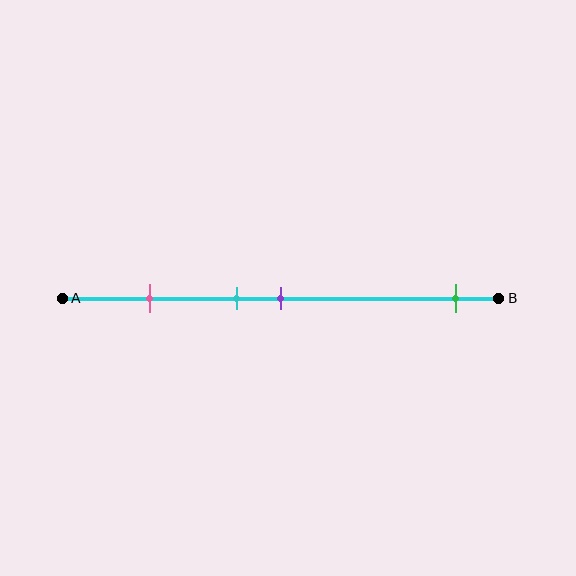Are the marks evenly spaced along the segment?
No, the marks are not evenly spaced.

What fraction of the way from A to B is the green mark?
The green mark is approximately 90% (0.9) of the way from A to B.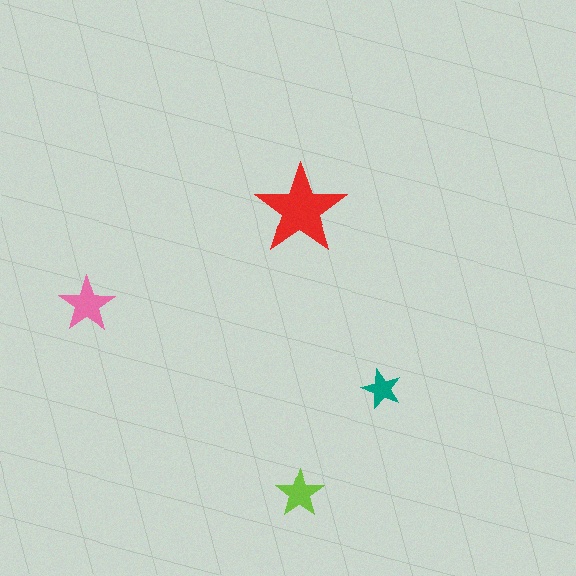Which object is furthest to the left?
The pink star is leftmost.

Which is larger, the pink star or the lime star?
The pink one.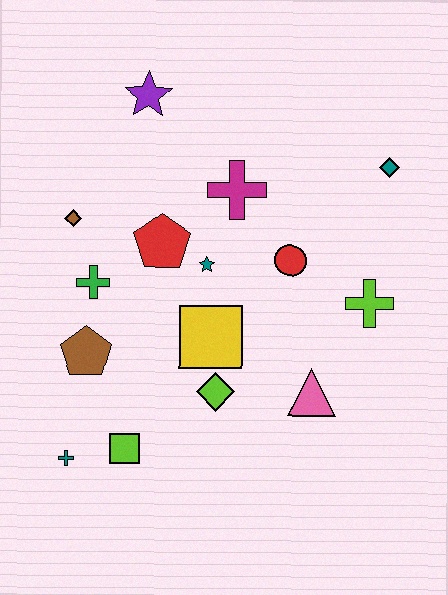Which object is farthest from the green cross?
The teal diamond is farthest from the green cross.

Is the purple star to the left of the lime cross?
Yes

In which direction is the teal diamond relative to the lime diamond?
The teal diamond is above the lime diamond.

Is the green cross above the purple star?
No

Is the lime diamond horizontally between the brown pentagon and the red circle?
Yes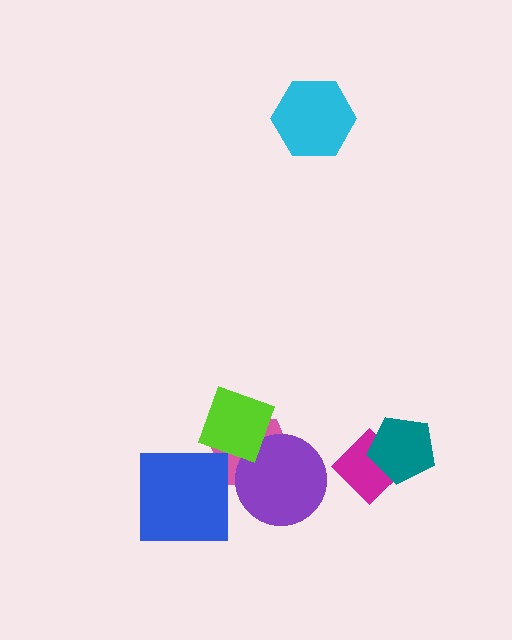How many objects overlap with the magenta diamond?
1 object overlaps with the magenta diamond.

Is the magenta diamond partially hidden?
Yes, it is partially covered by another shape.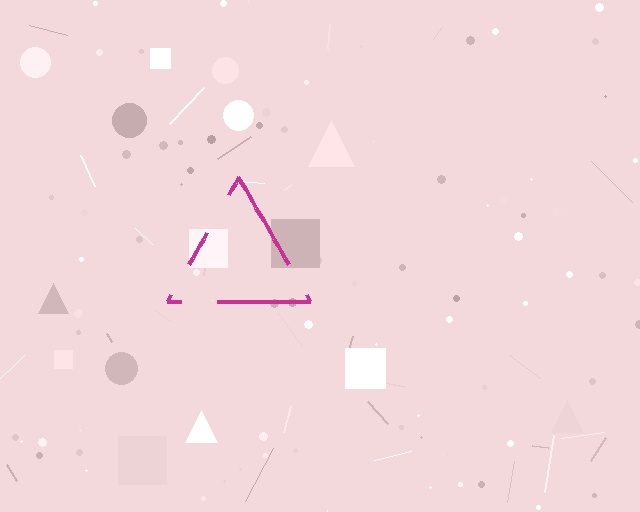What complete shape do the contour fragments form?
The contour fragments form a triangle.